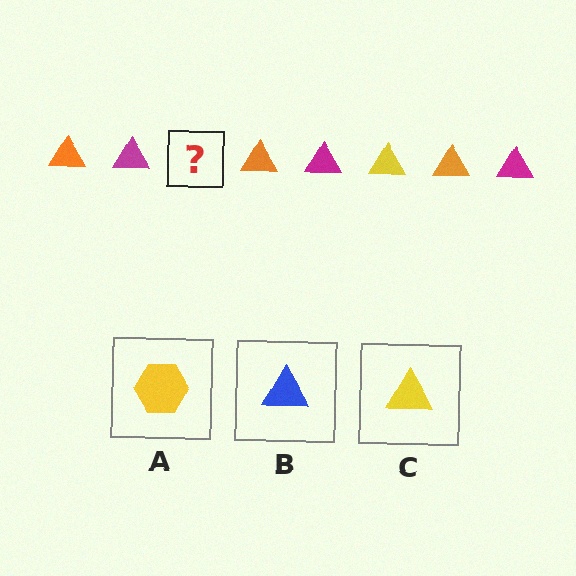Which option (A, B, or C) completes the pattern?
C.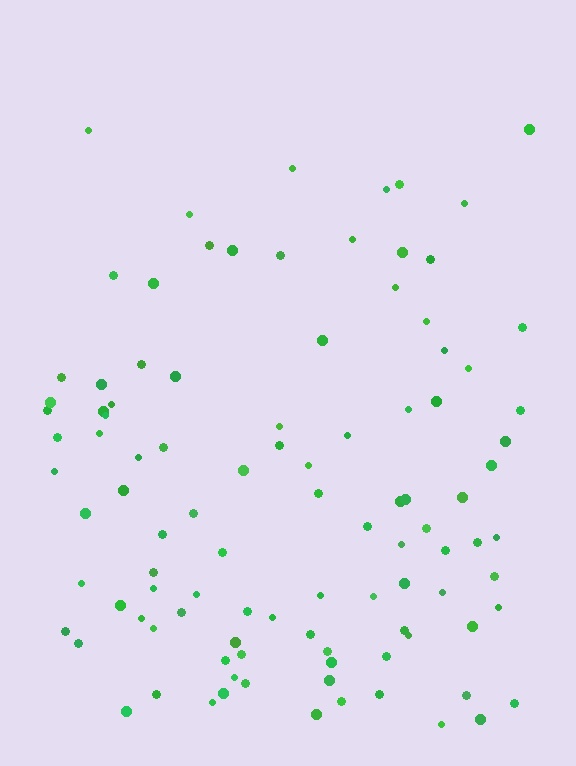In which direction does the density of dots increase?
From top to bottom, with the bottom side densest.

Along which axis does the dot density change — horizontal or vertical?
Vertical.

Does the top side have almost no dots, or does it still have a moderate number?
Still a moderate number, just noticeably fewer than the bottom.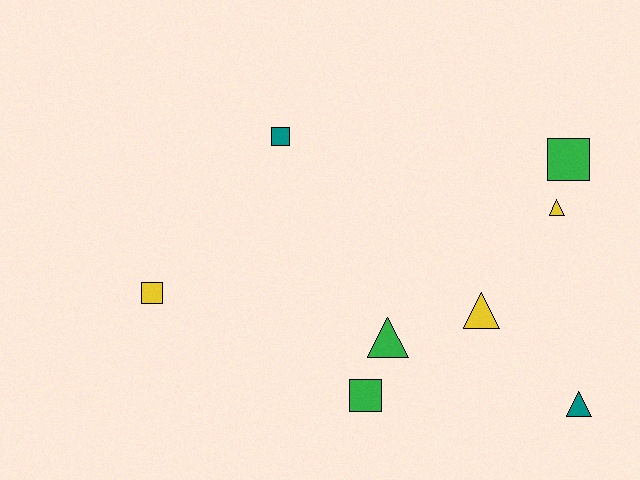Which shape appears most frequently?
Triangle, with 4 objects.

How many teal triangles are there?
There is 1 teal triangle.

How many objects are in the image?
There are 8 objects.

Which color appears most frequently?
Yellow, with 3 objects.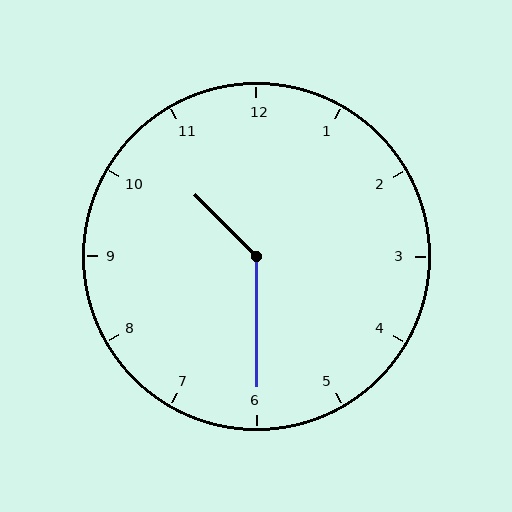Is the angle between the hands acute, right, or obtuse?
It is obtuse.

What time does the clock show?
10:30.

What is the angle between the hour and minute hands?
Approximately 135 degrees.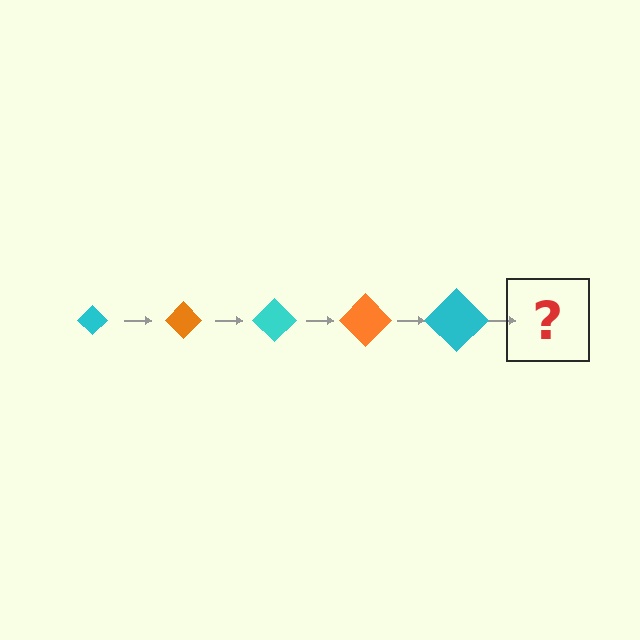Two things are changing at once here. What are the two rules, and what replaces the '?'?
The two rules are that the diamond grows larger each step and the color cycles through cyan and orange. The '?' should be an orange diamond, larger than the previous one.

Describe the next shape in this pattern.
It should be an orange diamond, larger than the previous one.